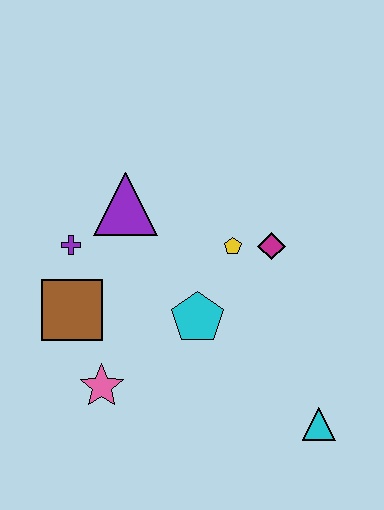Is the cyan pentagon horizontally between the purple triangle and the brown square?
No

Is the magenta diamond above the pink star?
Yes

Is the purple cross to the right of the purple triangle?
No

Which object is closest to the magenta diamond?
The yellow pentagon is closest to the magenta diamond.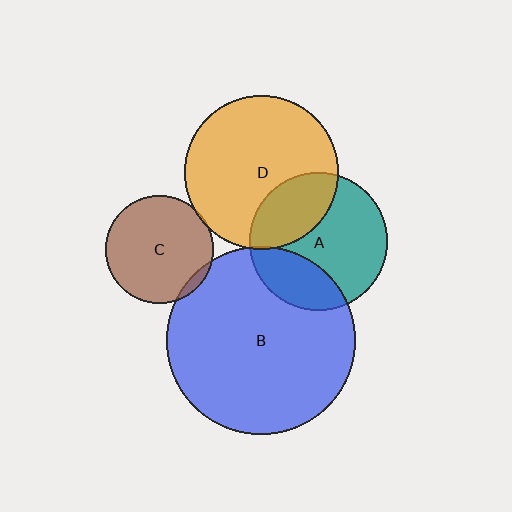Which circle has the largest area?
Circle B (blue).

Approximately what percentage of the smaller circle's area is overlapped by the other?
Approximately 5%.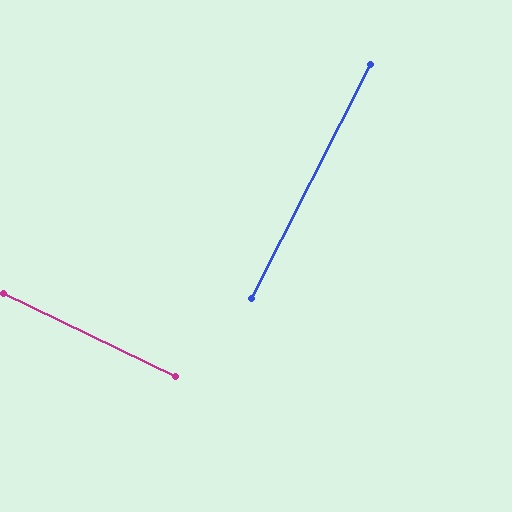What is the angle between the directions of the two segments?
Approximately 89 degrees.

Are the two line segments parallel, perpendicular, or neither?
Perpendicular — they meet at approximately 89°.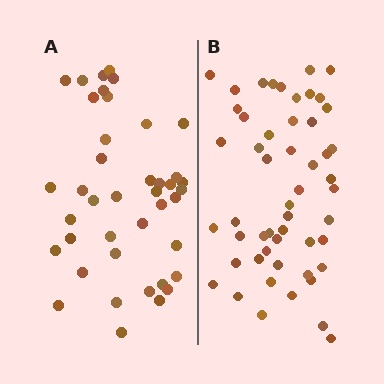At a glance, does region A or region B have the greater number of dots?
Region B (the right region) has more dots.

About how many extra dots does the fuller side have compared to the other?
Region B has roughly 12 or so more dots than region A.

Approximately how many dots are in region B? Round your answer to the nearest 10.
About 50 dots. (The exact count is 52, which rounds to 50.)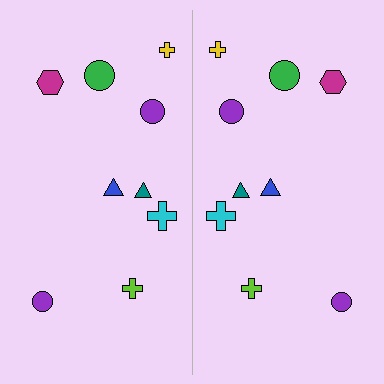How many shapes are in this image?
There are 18 shapes in this image.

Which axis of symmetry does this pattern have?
The pattern has a vertical axis of symmetry running through the center of the image.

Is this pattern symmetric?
Yes, this pattern has bilateral (reflection) symmetry.